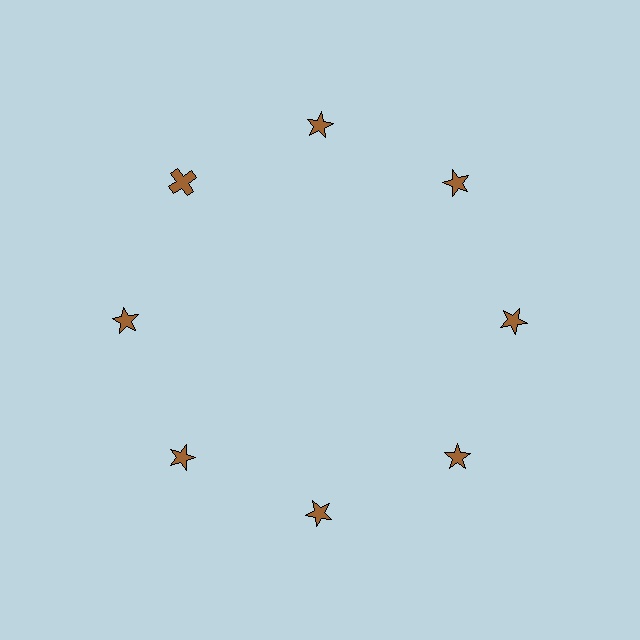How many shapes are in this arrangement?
There are 8 shapes arranged in a ring pattern.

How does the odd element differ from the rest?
It has a different shape: cross instead of star.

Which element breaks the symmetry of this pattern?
The brown cross at roughly the 10 o'clock position breaks the symmetry. All other shapes are brown stars.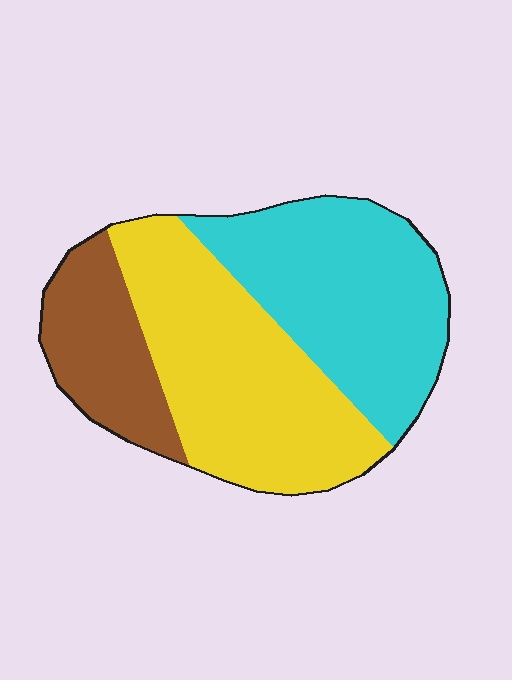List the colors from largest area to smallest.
From largest to smallest: yellow, cyan, brown.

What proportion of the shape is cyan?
Cyan covers around 40% of the shape.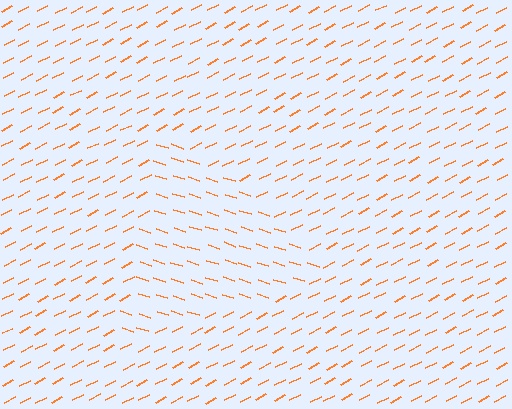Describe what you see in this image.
The image is filled with small orange line segments. A triangle region in the image has lines oriented differently from the surrounding lines, creating a visible texture boundary.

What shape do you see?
I see a triangle.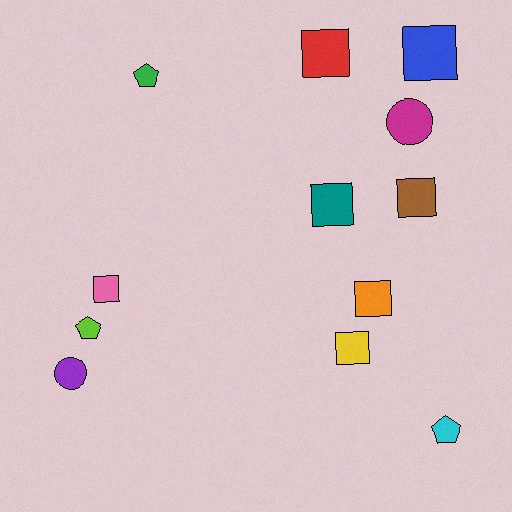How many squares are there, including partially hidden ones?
There are 7 squares.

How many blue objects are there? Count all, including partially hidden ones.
There is 1 blue object.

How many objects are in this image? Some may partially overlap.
There are 12 objects.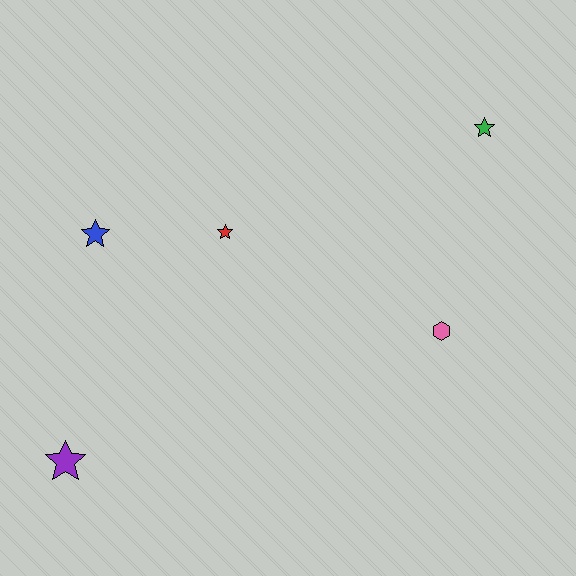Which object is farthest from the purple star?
The green star is farthest from the purple star.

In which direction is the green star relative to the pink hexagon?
The green star is above the pink hexagon.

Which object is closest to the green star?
The pink hexagon is closest to the green star.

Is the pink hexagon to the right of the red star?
Yes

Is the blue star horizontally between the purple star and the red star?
Yes